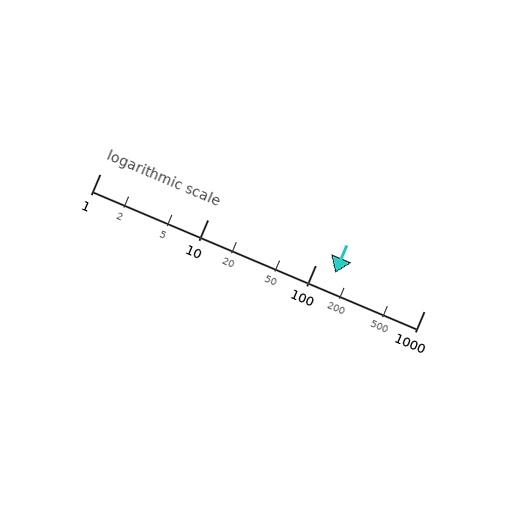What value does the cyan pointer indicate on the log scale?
The pointer indicates approximately 150.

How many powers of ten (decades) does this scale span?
The scale spans 3 decades, from 1 to 1000.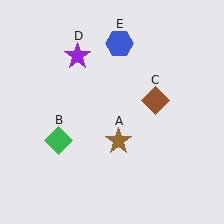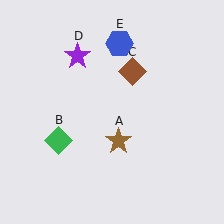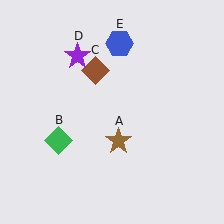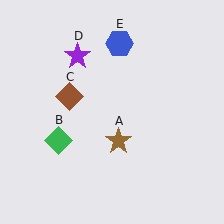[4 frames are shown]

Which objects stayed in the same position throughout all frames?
Brown star (object A) and green diamond (object B) and purple star (object D) and blue hexagon (object E) remained stationary.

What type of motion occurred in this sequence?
The brown diamond (object C) rotated counterclockwise around the center of the scene.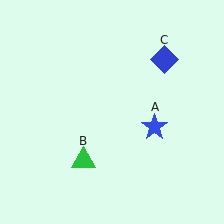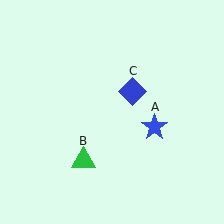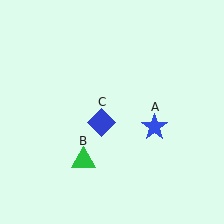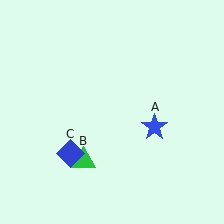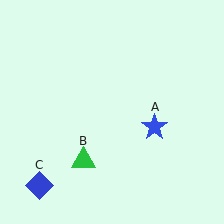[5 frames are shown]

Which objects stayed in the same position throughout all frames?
Blue star (object A) and green triangle (object B) remained stationary.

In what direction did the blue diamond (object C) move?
The blue diamond (object C) moved down and to the left.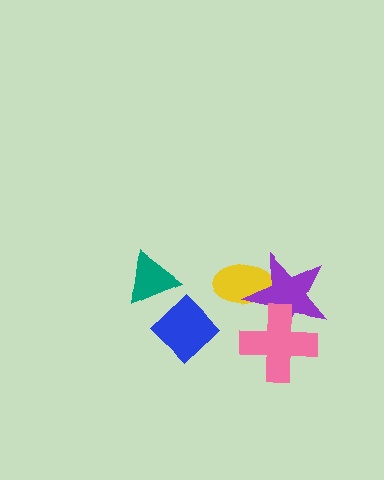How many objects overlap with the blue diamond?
0 objects overlap with the blue diamond.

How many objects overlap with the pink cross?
1 object overlaps with the pink cross.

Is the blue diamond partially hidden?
No, no other shape covers it.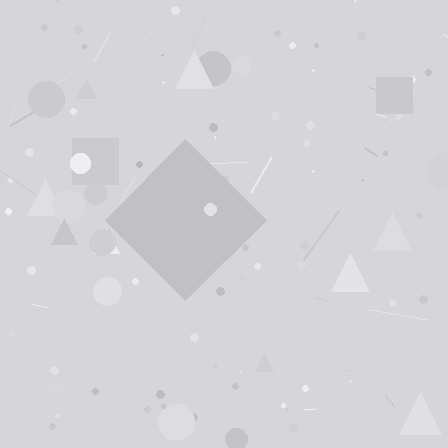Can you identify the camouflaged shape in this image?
The camouflaged shape is a diamond.